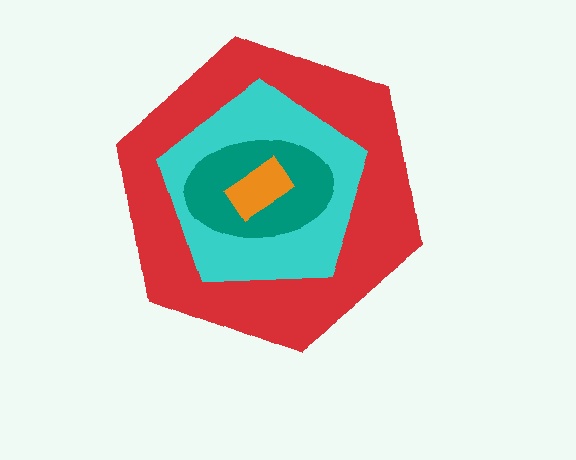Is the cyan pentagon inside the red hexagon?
Yes.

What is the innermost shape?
The orange rectangle.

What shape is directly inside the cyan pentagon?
The teal ellipse.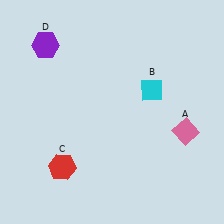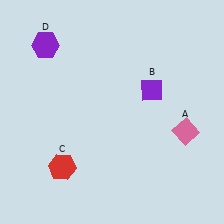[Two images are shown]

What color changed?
The diamond (B) changed from cyan in Image 1 to purple in Image 2.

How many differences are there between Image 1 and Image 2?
There is 1 difference between the two images.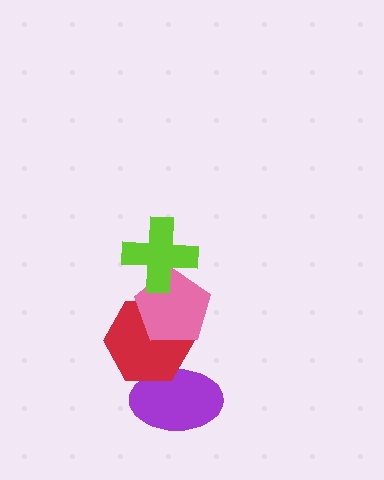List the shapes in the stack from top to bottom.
From top to bottom: the lime cross, the pink pentagon, the red hexagon, the purple ellipse.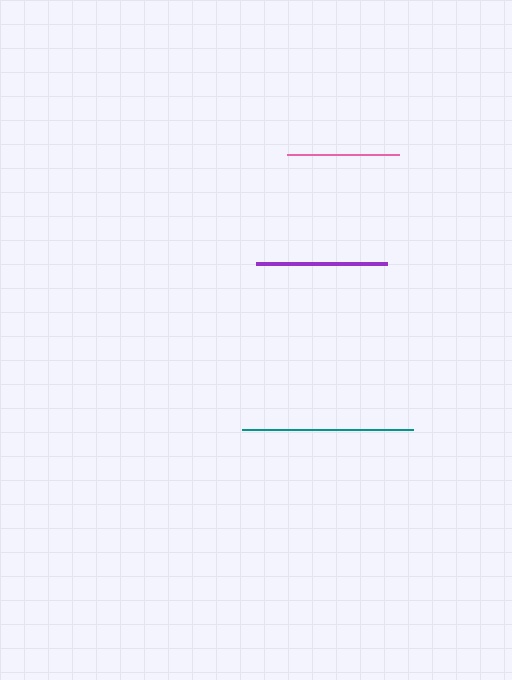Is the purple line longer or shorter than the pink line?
The purple line is longer than the pink line.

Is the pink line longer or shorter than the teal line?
The teal line is longer than the pink line.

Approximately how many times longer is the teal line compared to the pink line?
The teal line is approximately 1.5 times the length of the pink line.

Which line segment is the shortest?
The pink line is the shortest at approximately 112 pixels.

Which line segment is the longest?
The teal line is the longest at approximately 171 pixels.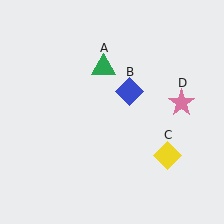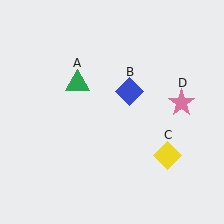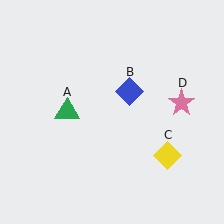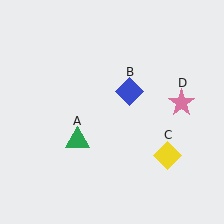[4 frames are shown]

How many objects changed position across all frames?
1 object changed position: green triangle (object A).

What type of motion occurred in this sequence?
The green triangle (object A) rotated counterclockwise around the center of the scene.